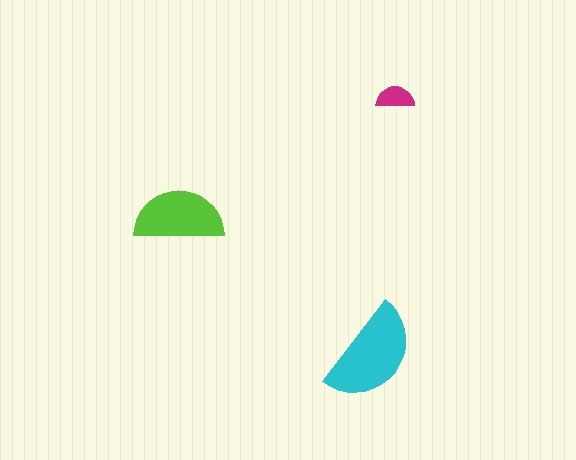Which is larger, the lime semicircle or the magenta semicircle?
The lime one.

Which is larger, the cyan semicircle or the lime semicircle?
The cyan one.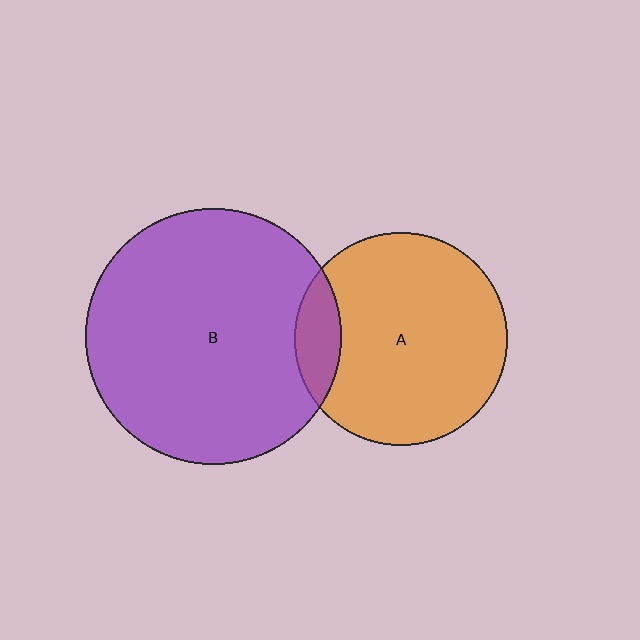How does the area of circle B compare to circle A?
Approximately 1.4 times.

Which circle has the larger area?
Circle B (purple).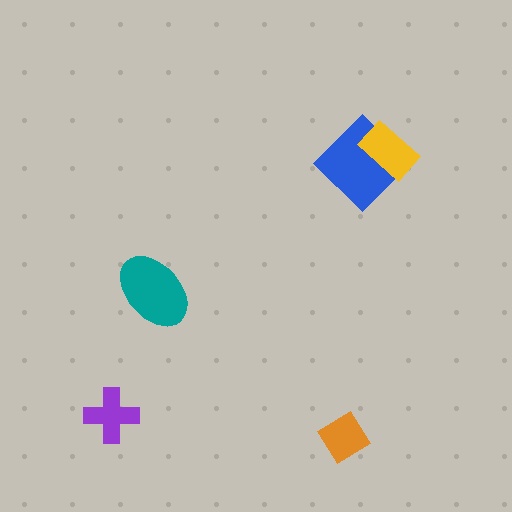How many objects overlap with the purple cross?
0 objects overlap with the purple cross.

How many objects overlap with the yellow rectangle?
1 object overlaps with the yellow rectangle.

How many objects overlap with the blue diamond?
1 object overlaps with the blue diamond.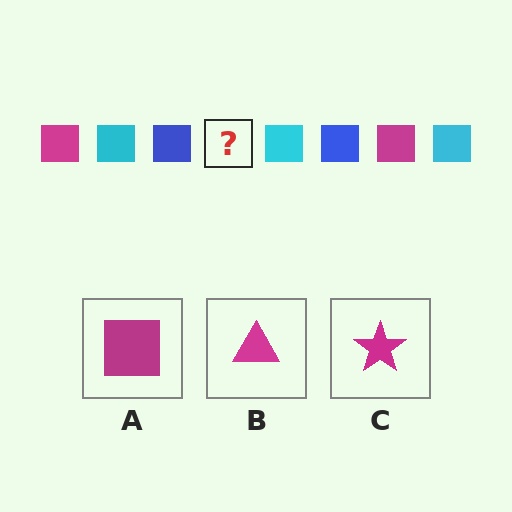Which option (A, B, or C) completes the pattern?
A.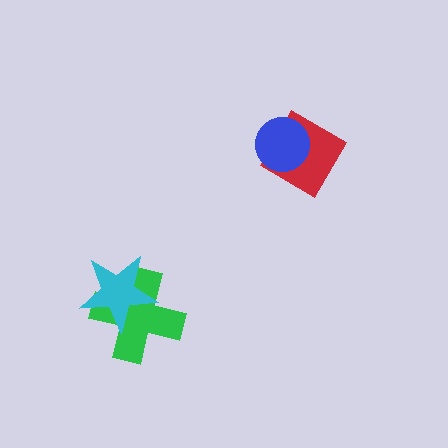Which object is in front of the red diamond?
The blue circle is in front of the red diamond.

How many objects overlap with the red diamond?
1 object overlaps with the red diamond.